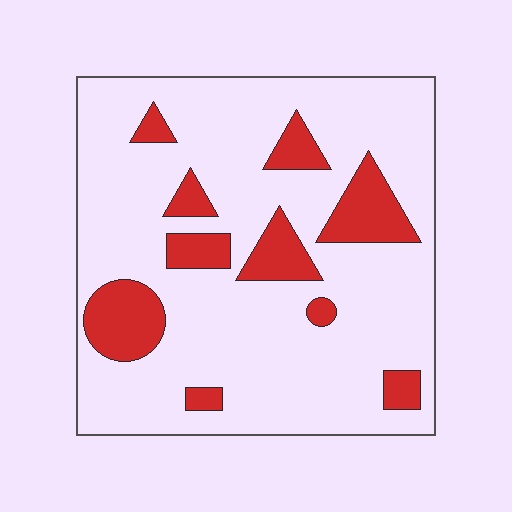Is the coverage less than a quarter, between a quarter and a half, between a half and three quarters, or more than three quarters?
Less than a quarter.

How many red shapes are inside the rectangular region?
10.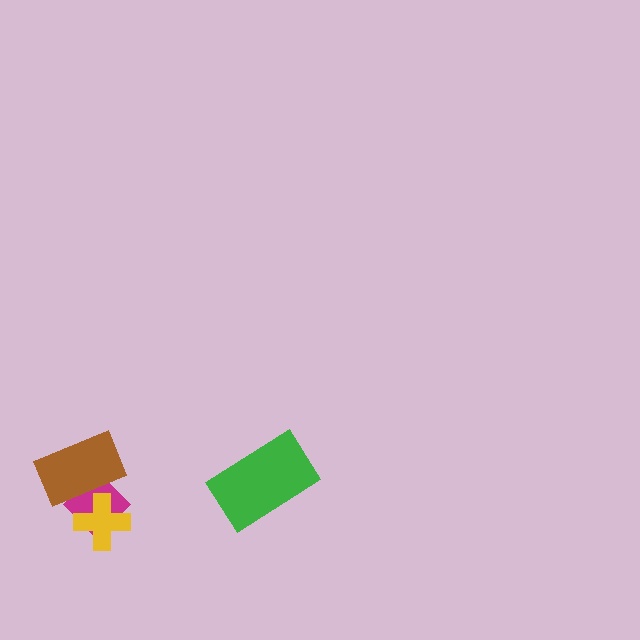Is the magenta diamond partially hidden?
Yes, it is partially covered by another shape.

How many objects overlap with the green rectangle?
0 objects overlap with the green rectangle.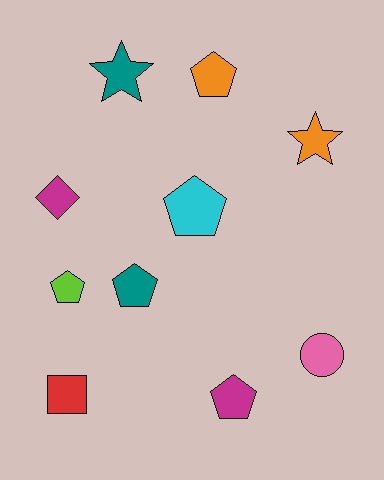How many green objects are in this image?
There are no green objects.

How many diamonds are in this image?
There is 1 diamond.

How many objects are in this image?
There are 10 objects.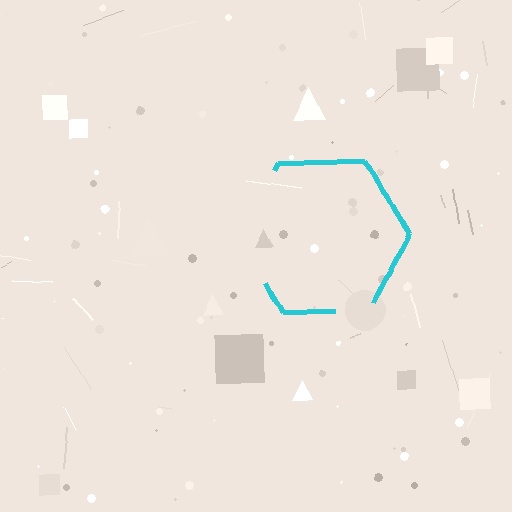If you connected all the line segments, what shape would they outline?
They would outline a hexagon.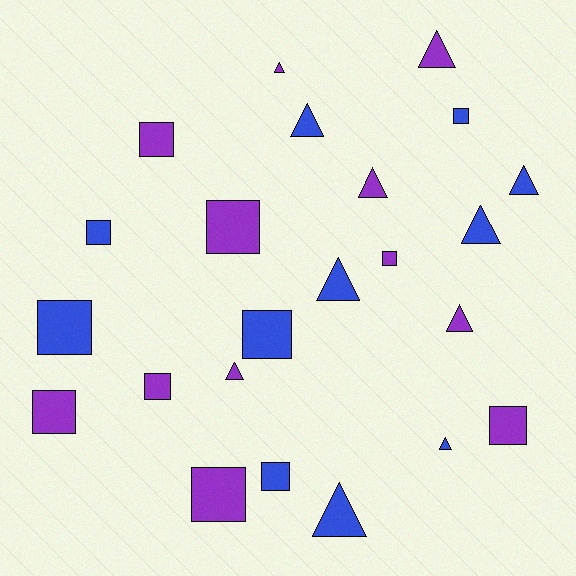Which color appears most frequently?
Purple, with 12 objects.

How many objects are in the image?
There are 23 objects.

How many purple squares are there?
There are 7 purple squares.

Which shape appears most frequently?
Square, with 12 objects.